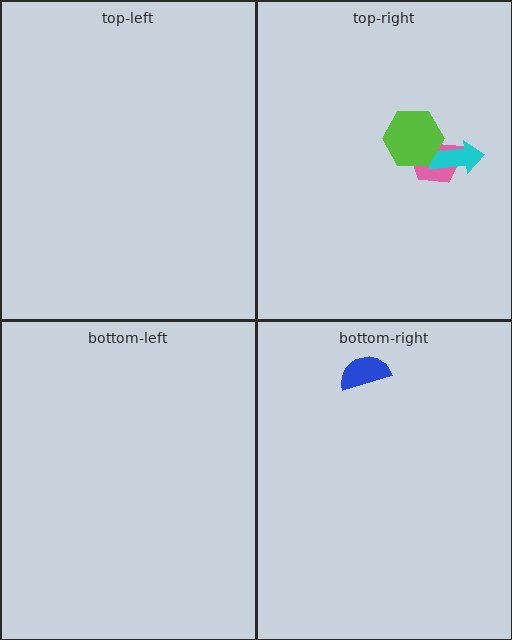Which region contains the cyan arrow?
The top-right region.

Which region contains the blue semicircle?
The bottom-right region.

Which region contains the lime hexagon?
The top-right region.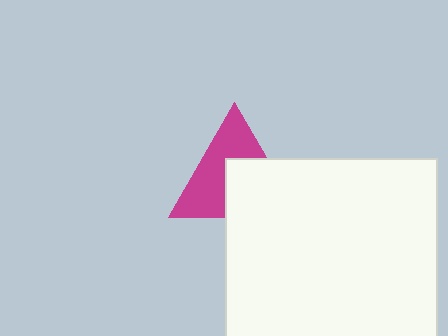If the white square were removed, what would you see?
You would see the complete magenta triangle.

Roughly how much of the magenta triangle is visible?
About half of it is visible (roughly 54%).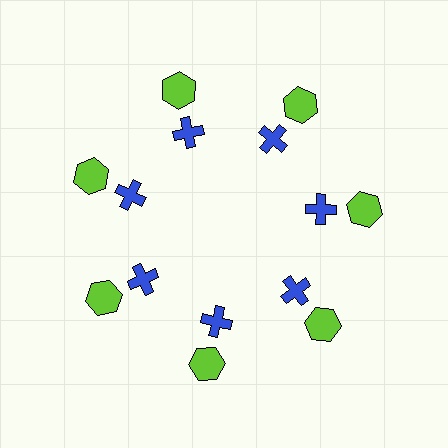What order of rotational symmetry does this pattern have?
This pattern has 7-fold rotational symmetry.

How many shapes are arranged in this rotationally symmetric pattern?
There are 14 shapes, arranged in 7 groups of 2.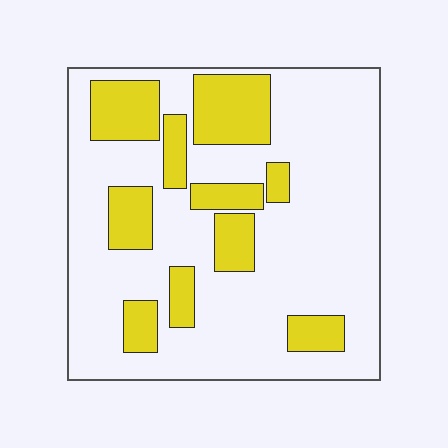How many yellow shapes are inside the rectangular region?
10.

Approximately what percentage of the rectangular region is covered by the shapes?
Approximately 25%.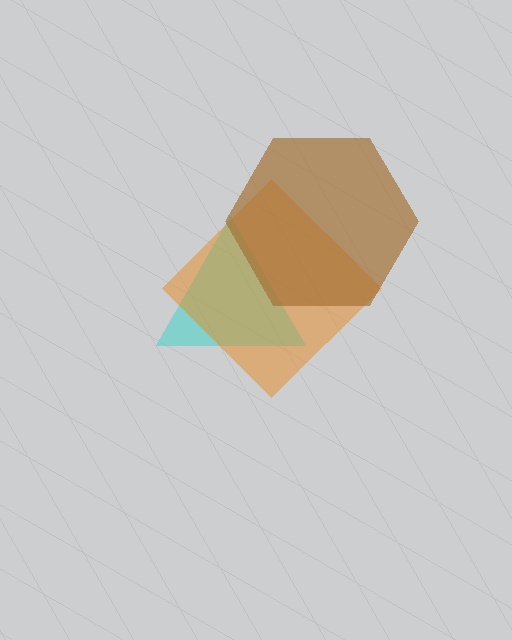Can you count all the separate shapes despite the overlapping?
Yes, there are 3 separate shapes.